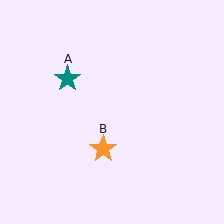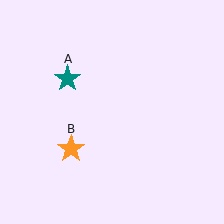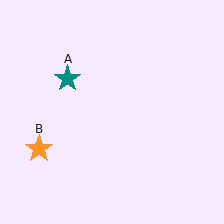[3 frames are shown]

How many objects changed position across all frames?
1 object changed position: orange star (object B).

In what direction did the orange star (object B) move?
The orange star (object B) moved left.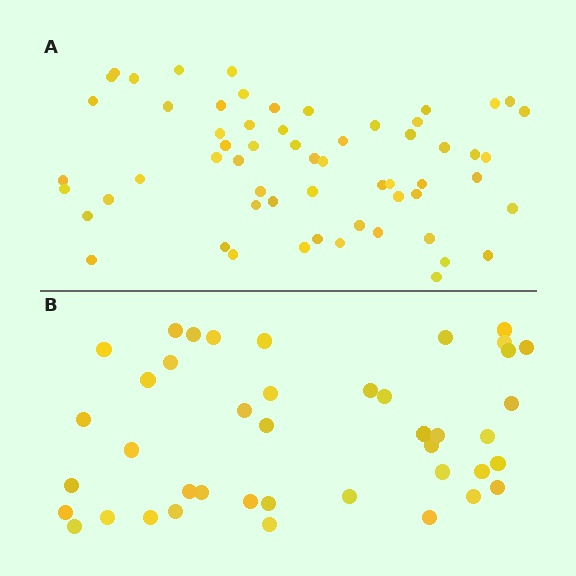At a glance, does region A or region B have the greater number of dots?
Region A (the top region) has more dots.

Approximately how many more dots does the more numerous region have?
Region A has approximately 20 more dots than region B.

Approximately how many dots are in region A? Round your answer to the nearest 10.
About 60 dots.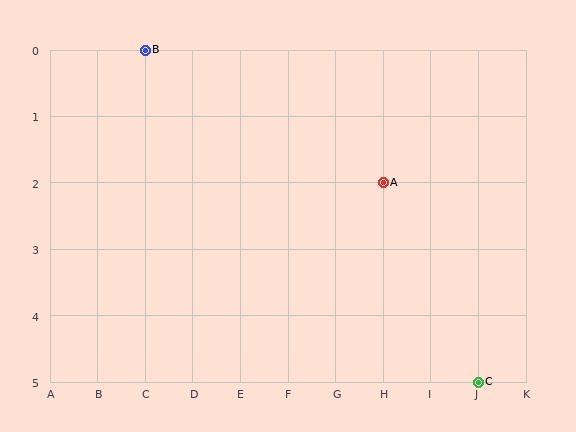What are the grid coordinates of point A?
Point A is at grid coordinates (H, 2).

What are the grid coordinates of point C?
Point C is at grid coordinates (J, 5).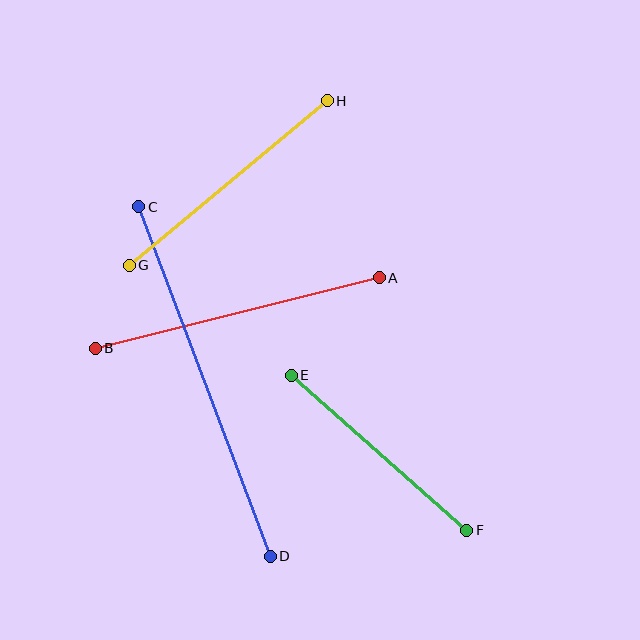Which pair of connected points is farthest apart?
Points C and D are farthest apart.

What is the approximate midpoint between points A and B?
The midpoint is at approximately (237, 313) pixels.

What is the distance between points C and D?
The distance is approximately 374 pixels.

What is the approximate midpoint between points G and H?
The midpoint is at approximately (228, 183) pixels.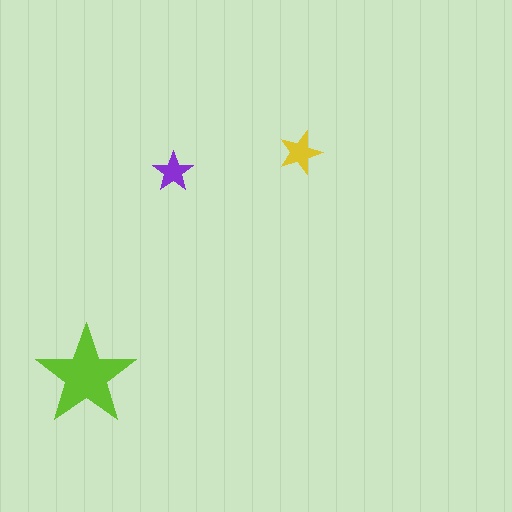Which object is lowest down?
The lime star is bottommost.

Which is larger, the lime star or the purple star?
The lime one.